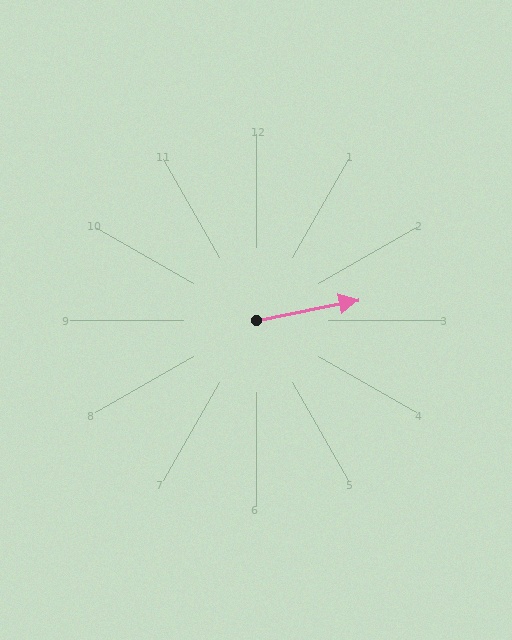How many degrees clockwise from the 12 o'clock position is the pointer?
Approximately 79 degrees.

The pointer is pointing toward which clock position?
Roughly 3 o'clock.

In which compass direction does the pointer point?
East.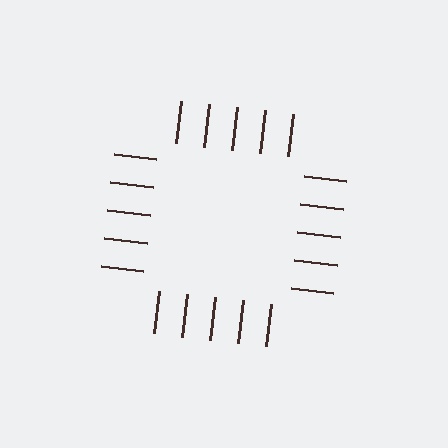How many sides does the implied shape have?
4 sides — the line-ends trace a square.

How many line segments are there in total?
20 — 5 along each of the 4 edges.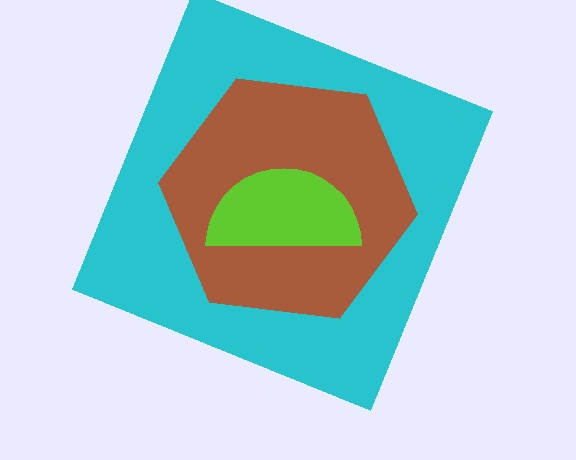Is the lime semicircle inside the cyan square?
Yes.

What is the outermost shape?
The cyan square.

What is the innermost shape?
The lime semicircle.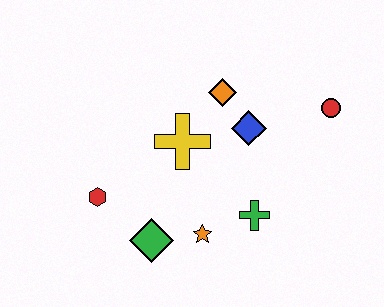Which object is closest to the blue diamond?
The orange diamond is closest to the blue diamond.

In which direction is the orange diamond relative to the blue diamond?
The orange diamond is above the blue diamond.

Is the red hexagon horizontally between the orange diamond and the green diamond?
No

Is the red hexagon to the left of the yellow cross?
Yes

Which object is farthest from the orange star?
The red circle is farthest from the orange star.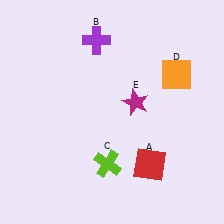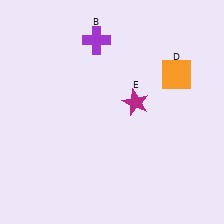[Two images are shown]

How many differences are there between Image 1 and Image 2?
There are 2 differences between the two images.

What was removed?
The red square (A), the lime cross (C) were removed in Image 2.